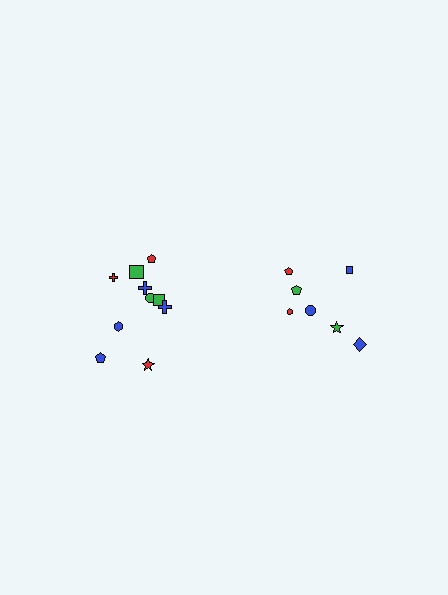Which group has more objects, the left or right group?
The left group.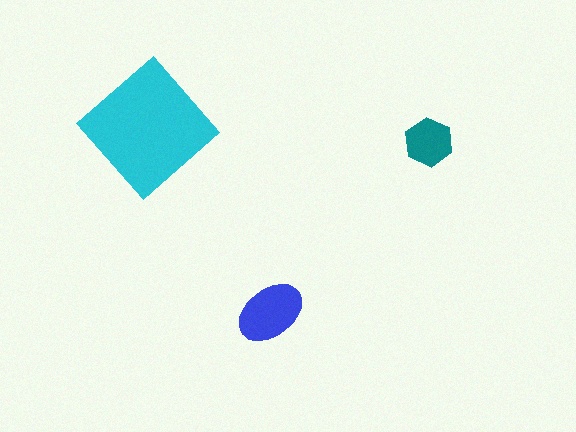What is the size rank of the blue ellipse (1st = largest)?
2nd.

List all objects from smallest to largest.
The teal hexagon, the blue ellipse, the cyan diamond.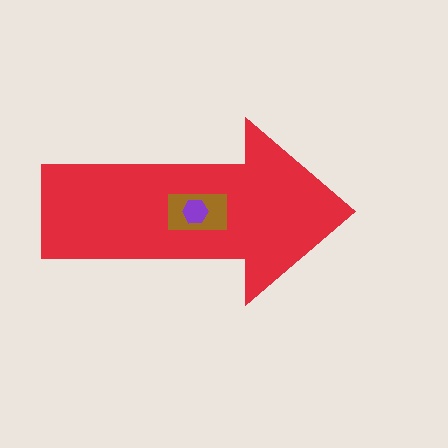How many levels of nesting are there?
3.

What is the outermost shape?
The red arrow.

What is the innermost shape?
The purple hexagon.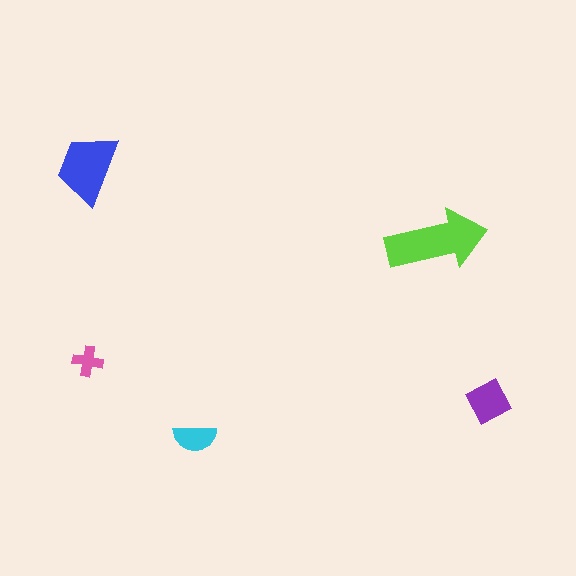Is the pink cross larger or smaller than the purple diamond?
Smaller.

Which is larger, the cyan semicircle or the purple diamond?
The purple diamond.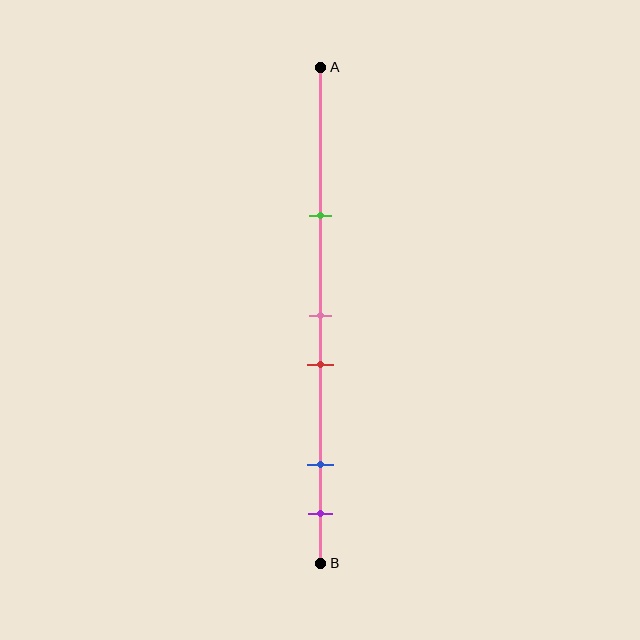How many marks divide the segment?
There are 5 marks dividing the segment.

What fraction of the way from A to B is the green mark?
The green mark is approximately 30% (0.3) of the way from A to B.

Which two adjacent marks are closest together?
The pink and red marks are the closest adjacent pair.